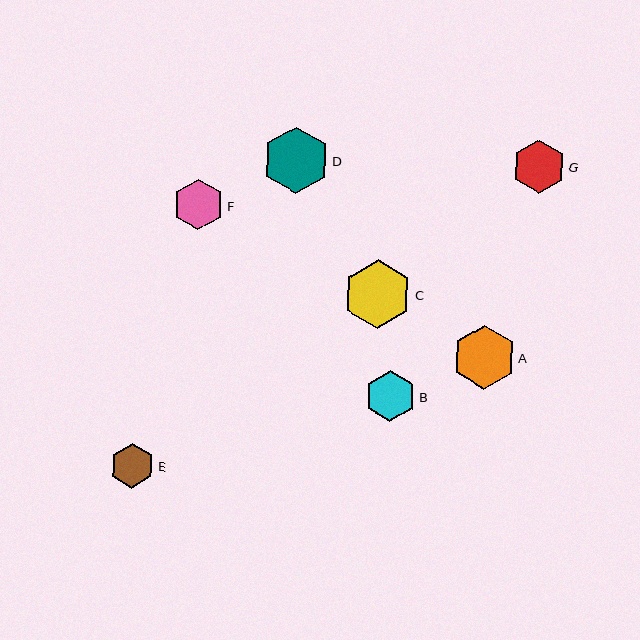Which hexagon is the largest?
Hexagon C is the largest with a size of approximately 69 pixels.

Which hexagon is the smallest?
Hexagon E is the smallest with a size of approximately 45 pixels.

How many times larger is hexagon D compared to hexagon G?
Hexagon D is approximately 1.3 times the size of hexagon G.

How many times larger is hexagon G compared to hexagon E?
Hexagon G is approximately 1.2 times the size of hexagon E.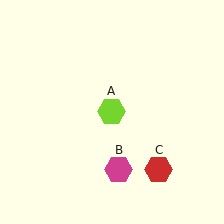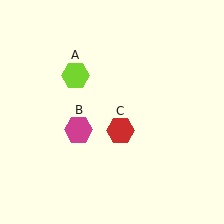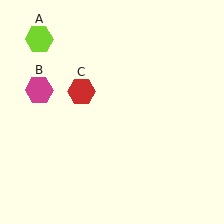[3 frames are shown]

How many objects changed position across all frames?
3 objects changed position: lime hexagon (object A), magenta hexagon (object B), red hexagon (object C).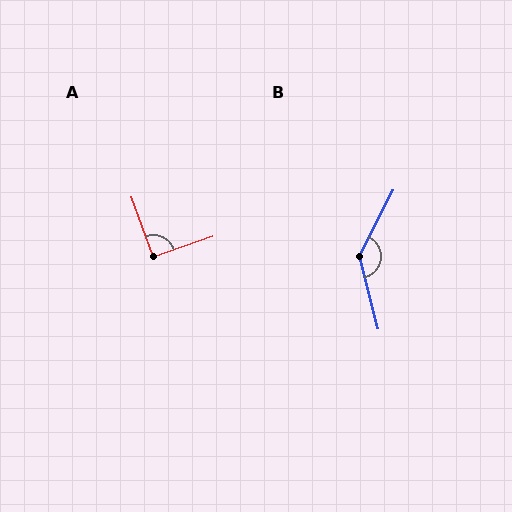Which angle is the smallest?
A, at approximately 91 degrees.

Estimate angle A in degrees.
Approximately 91 degrees.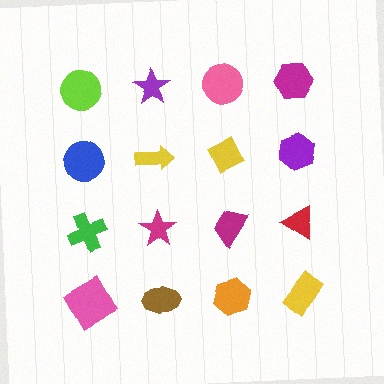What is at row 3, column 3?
A magenta trapezoid.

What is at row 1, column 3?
A pink circle.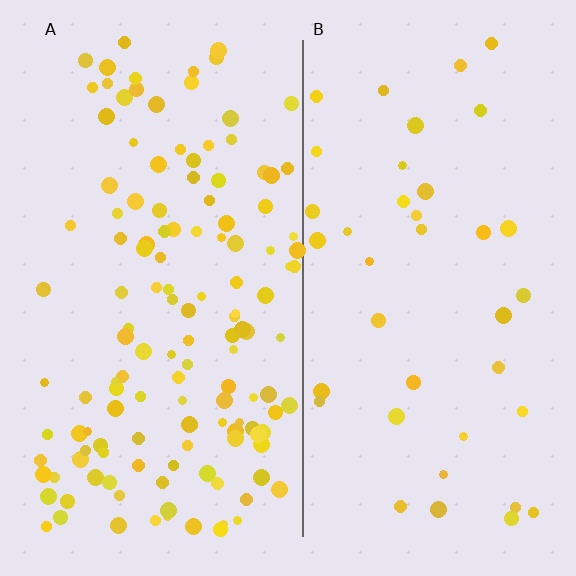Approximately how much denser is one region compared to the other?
Approximately 3.4× — region A over region B.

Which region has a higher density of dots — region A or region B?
A (the left).